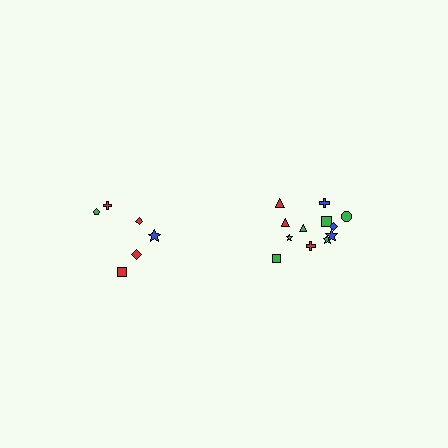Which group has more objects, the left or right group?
The right group.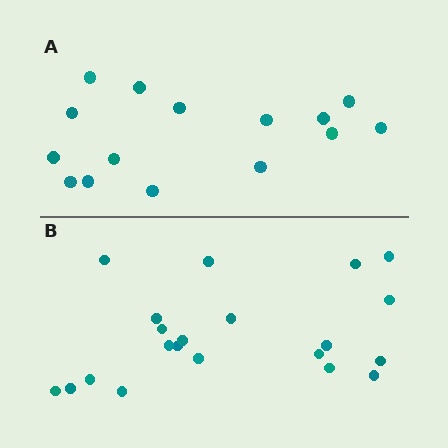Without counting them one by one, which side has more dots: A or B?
Region B (the bottom region) has more dots.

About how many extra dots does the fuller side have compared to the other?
Region B has about 6 more dots than region A.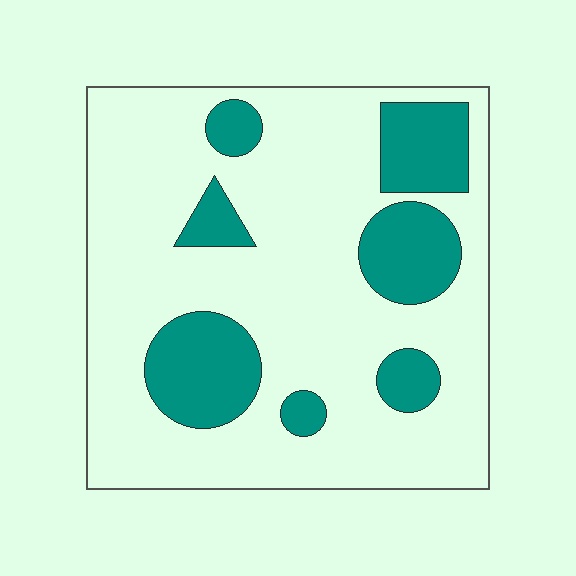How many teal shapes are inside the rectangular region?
7.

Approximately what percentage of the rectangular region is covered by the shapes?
Approximately 25%.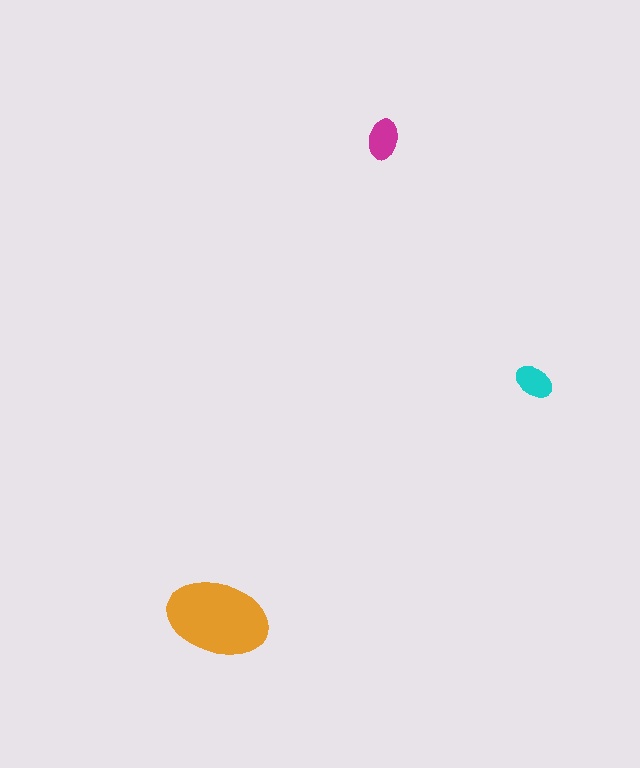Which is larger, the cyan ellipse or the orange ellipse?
The orange one.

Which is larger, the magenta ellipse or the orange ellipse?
The orange one.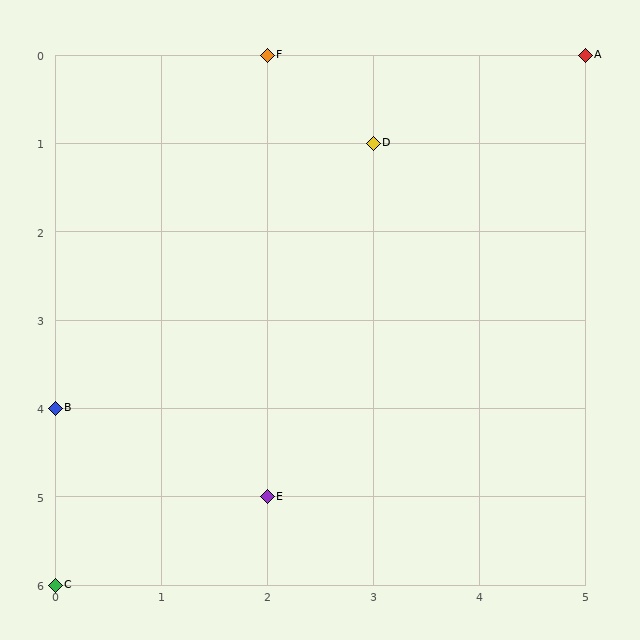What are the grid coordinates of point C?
Point C is at grid coordinates (0, 6).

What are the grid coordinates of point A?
Point A is at grid coordinates (5, 0).